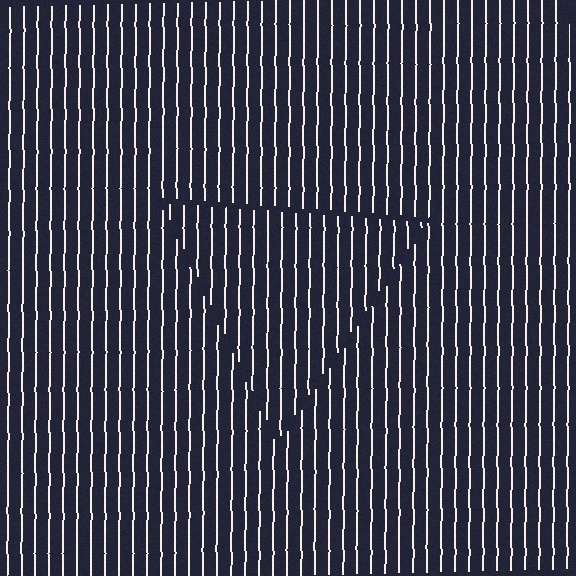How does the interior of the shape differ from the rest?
The interior of the shape contains the same grating, shifted by half a period — the contour is defined by the phase discontinuity where line-ends from the inner and outer gratings abut.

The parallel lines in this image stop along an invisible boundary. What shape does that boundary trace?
An illusory triangle. The interior of the shape contains the same grating, shifted by half a period — the contour is defined by the phase discontinuity where line-ends from the inner and outer gratings abut.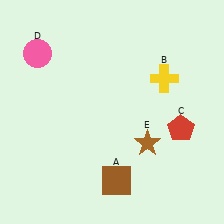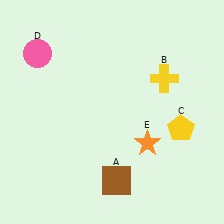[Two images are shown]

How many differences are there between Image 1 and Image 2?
There are 2 differences between the two images.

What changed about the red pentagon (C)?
In Image 1, C is red. In Image 2, it changed to yellow.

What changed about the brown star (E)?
In Image 1, E is brown. In Image 2, it changed to orange.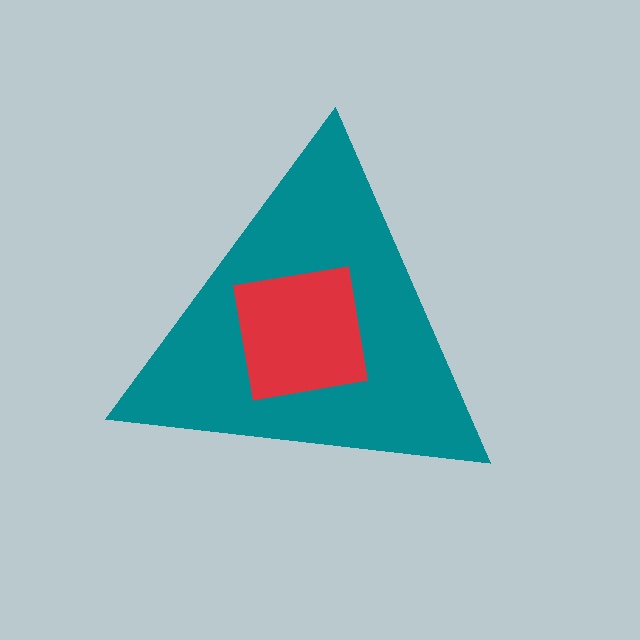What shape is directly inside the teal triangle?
The red square.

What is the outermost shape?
The teal triangle.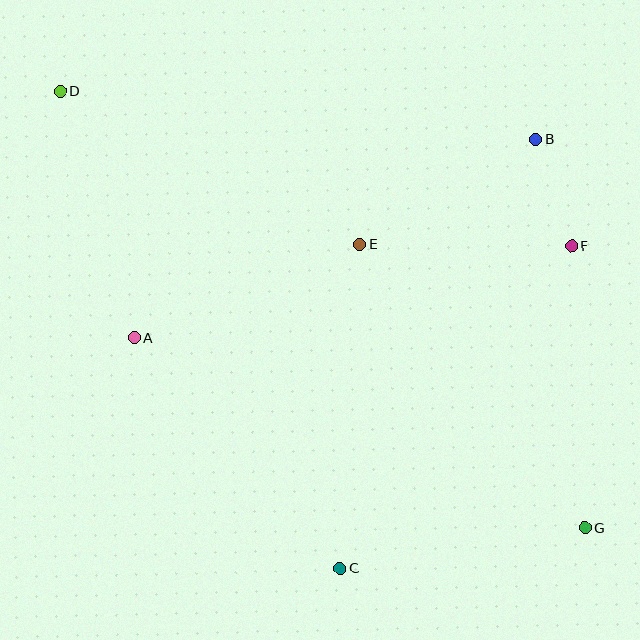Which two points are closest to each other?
Points B and F are closest to each other.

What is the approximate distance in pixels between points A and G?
The distance between A and G is approximately 489 pixels.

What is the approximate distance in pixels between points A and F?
The distance between A and F is approximately 446 pixels.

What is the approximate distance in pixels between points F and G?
The distance between F and G is approximately 282 pixels.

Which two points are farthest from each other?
Points D and G are farthest from each other.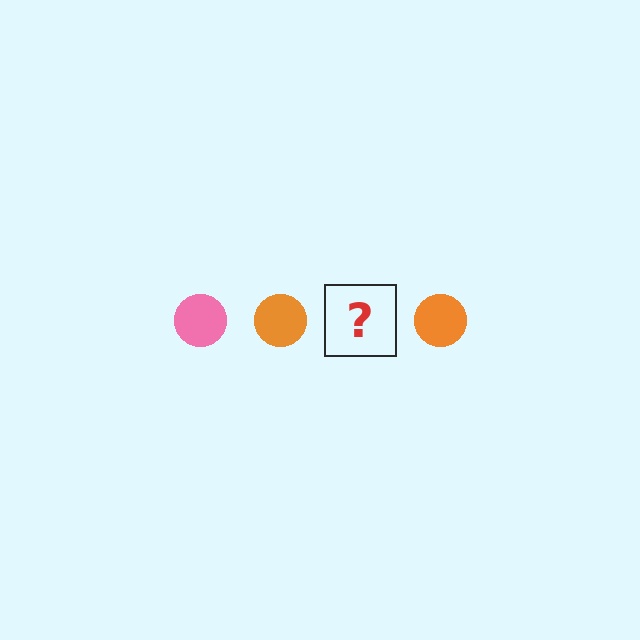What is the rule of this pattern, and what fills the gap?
The rule is that the pattern cycles through pink, orange circles. The gap should be filled with a pink circle.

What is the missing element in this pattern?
The missing element is a pink circle.